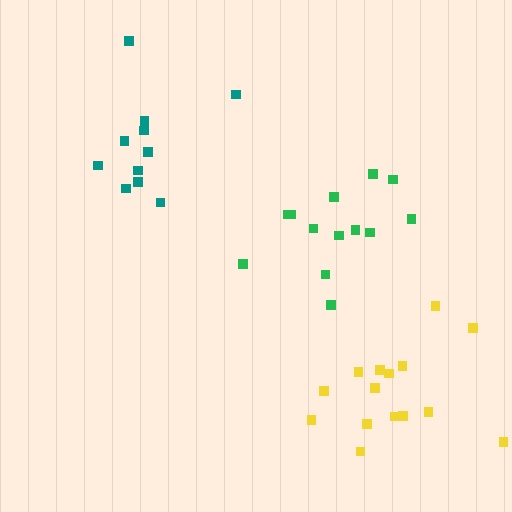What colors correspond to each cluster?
The clusters are colored: teal, yellow, green.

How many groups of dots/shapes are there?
There are 3 groups.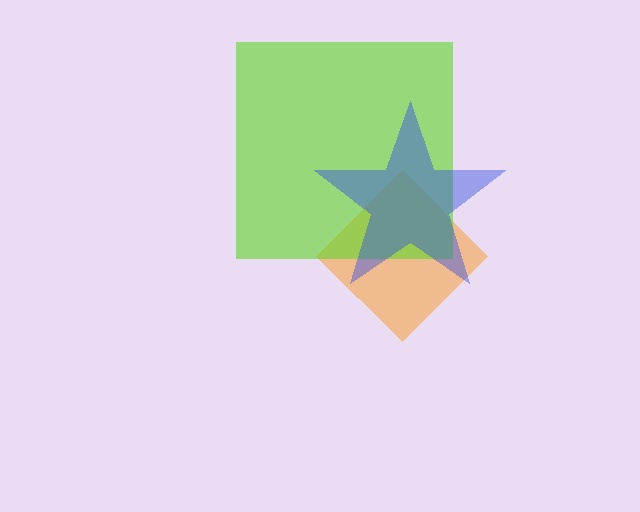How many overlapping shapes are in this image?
There are 3 overlapping shapes in the image.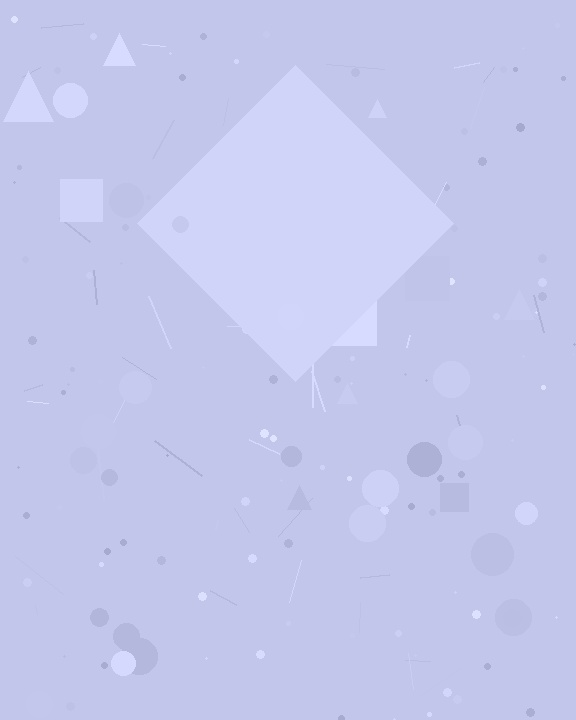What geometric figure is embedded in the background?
A diamond is embedded in the background.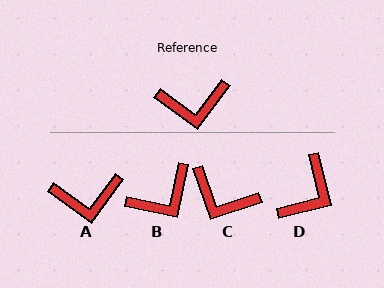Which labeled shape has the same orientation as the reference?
A.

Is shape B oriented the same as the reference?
No, it is off by about 24 degrees.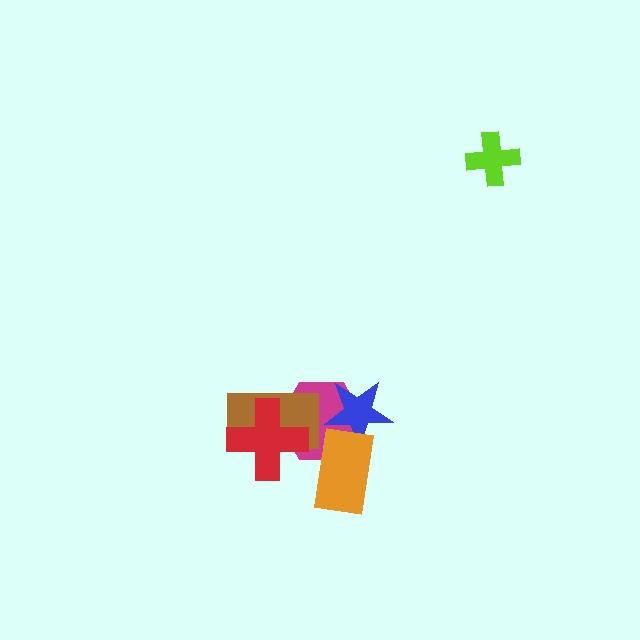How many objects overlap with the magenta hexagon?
4 objects overlap with the magenta hexagon.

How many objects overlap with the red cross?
2 objects overlap with the red cross.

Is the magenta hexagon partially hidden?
Yes, it is partially covered by another shape.